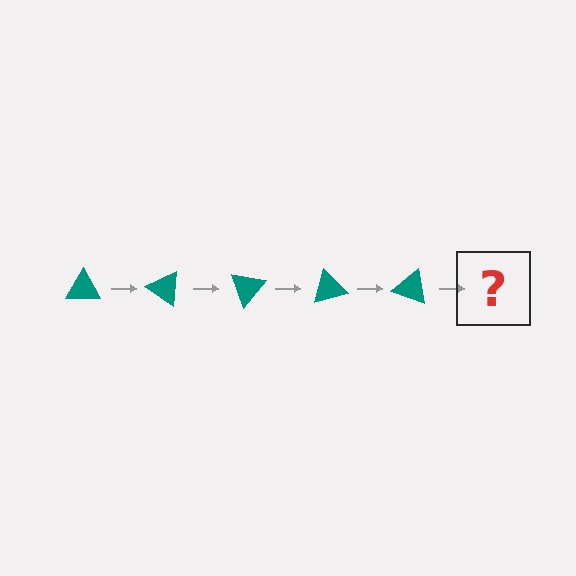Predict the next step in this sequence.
The next step is a teal triangle rotated 175 degrees.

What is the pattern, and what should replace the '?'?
The pattern is that the triangle rotates 35 degrees each step. The '?' should be a teal triangle rotated 175 degrees.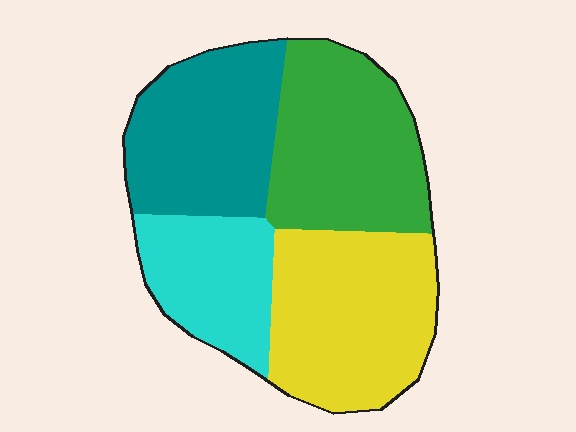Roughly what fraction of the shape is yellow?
Yellow takes up about one third (1/3) of the shape.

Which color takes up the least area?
Cyan, at roughly 20%.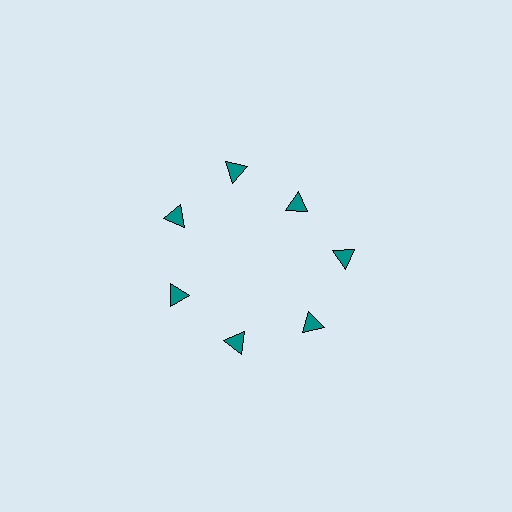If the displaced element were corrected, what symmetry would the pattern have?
It would have 7-fold rotational symmetry — the pattern would map onto itself every 51 degrees.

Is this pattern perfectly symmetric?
No. The 7 teal triangles are arranged in a ring, but one element near the 1 o'clock position is pulled inward toward the center, breaking the 7-fold rotational symmetry.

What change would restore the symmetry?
The symmetry would be restored by moving it outward, back onto the ring so that all 7 triangles sit at equal angles and equal distance from the center.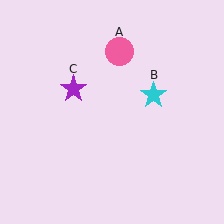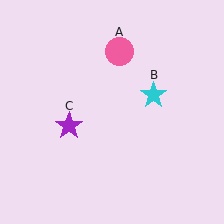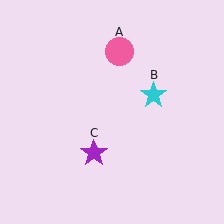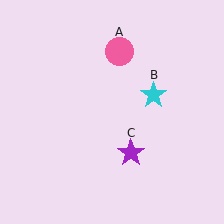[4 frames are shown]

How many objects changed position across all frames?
1 object changed position: purple star (object C).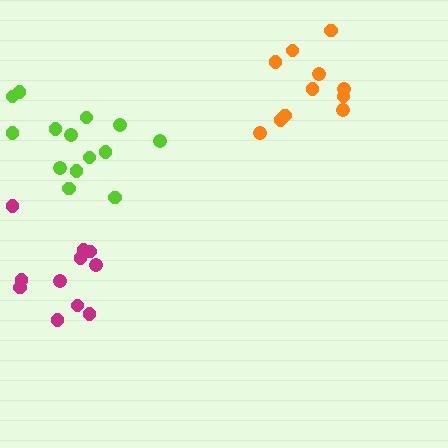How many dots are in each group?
Group 1: 11 dots, Group 2: 11 dots, Group 3: 14 dots (36 total).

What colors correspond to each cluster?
The clusters are colored: orange, magenta, lime.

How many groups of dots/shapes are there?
There are 3 groups.